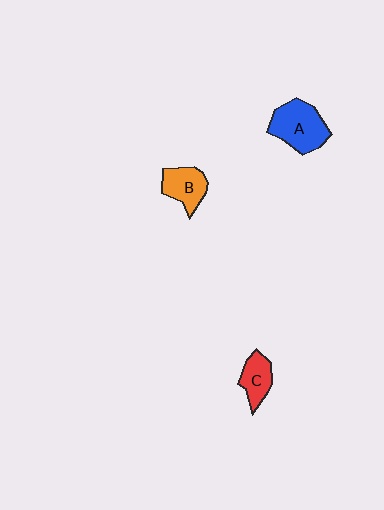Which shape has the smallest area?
Shape C (red).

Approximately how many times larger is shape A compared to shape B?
Approximately 1.5 times.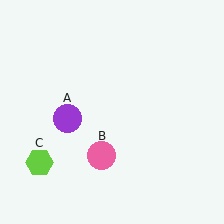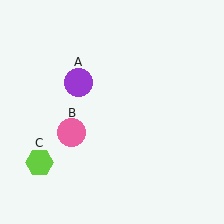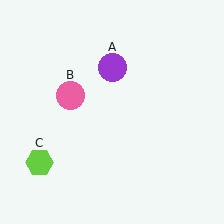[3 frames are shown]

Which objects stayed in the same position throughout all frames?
Lime hexagon (object C) remained stationary.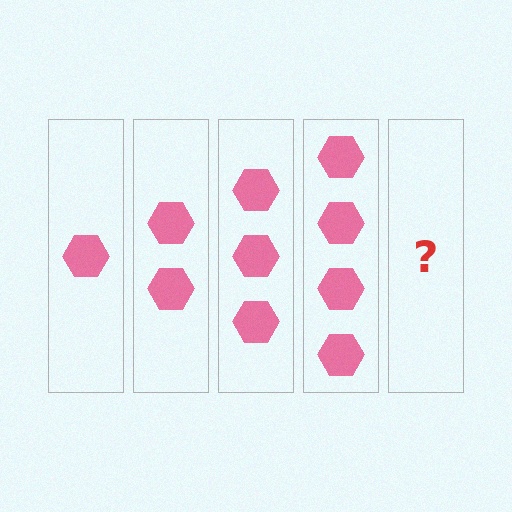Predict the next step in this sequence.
The next step is 5 hexagons.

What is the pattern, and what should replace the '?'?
The pattern is that each step adds one more hexagon. The '?' should be 5 hexagons.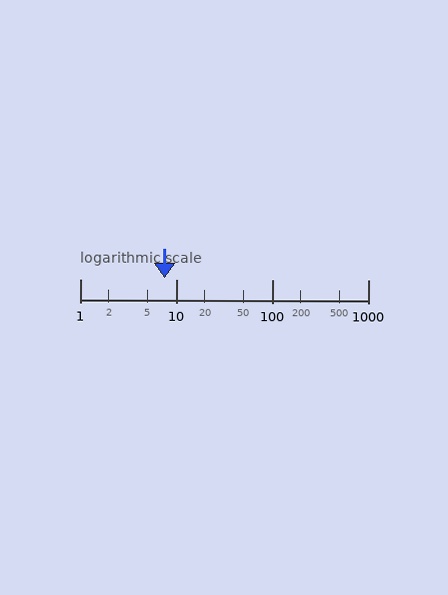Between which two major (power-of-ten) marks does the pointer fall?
The pointer is between 1 and 10.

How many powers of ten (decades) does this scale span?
The scale spans 3 decades, from 1 to 1000.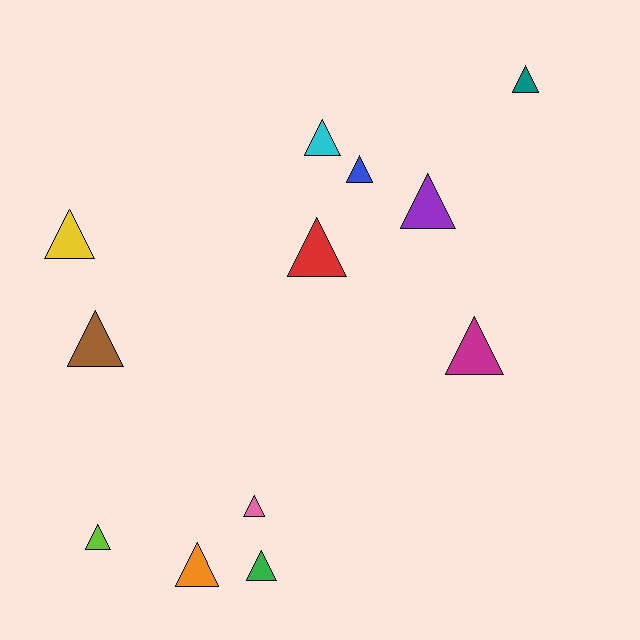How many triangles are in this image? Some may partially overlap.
There are 12 triangles.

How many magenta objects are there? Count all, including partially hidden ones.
There is 1 magenta object.